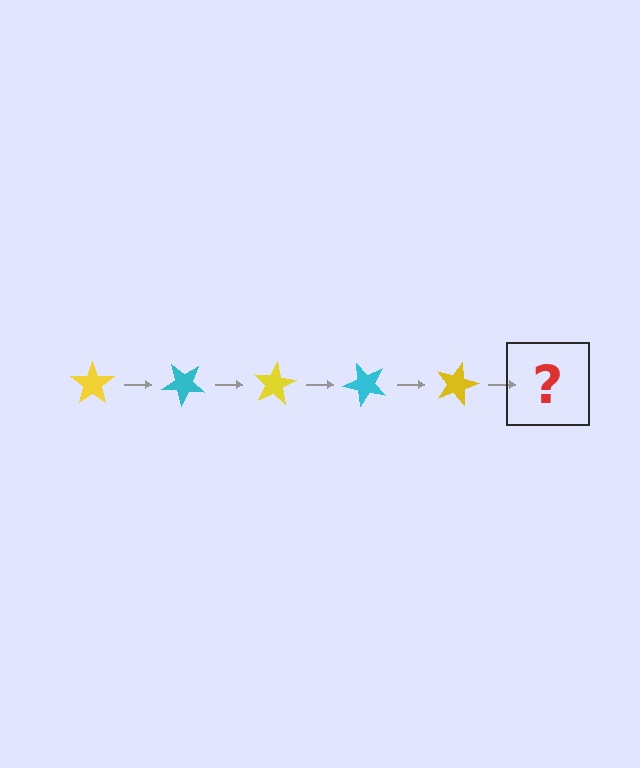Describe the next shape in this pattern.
It should be a cyan star, rotated 200 degrees from the start.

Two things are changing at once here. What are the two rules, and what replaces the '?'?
The two rules are that it rotates 40 degrees each step and the color cycles through yellow and cyan. The '?' should be a cyan star, rotated 200 degrees from the start.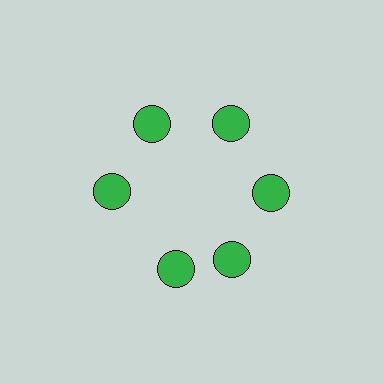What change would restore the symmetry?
The symmetry would be restored by rotating it back into even spacing with its neighbors so that all 6 circles sit at equal angles and equal distance from the center.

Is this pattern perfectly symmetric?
No. The 6 green circles are arranged in a ring, but one element near the 7 o'clock position is rotated out of alignment along the ring, breaking the 6-fold rotational symmetry.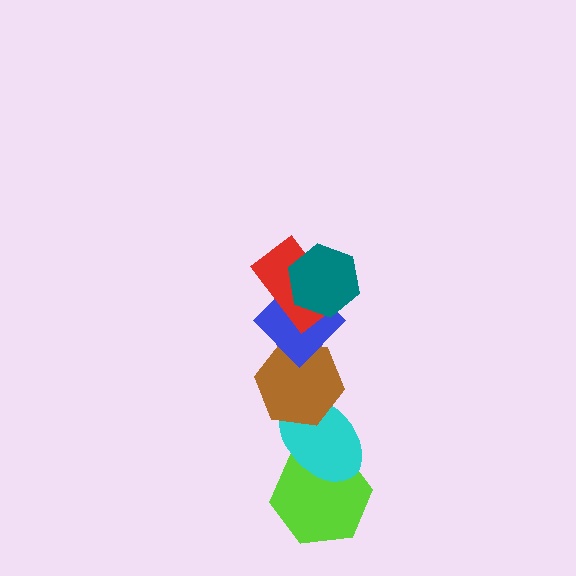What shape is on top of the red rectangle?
The teal hexagon is on top of the red rectangle.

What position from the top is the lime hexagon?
The lime hexagon is 6th from the top.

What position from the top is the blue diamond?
The blue diamond is 3rd from the top.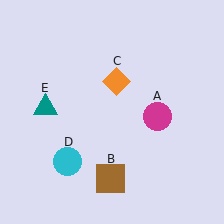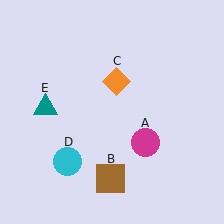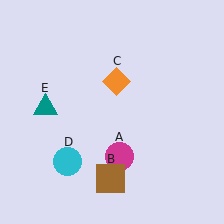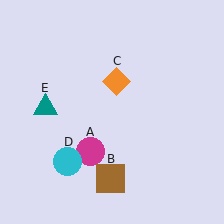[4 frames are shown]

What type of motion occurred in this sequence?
The magenta circle (object A) rotated clockwise around the center of the scene.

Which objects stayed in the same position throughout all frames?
Brown square (object B) and orange diamond (object C) and cyan circle (object D) and teal triangle (object E) remained stationary.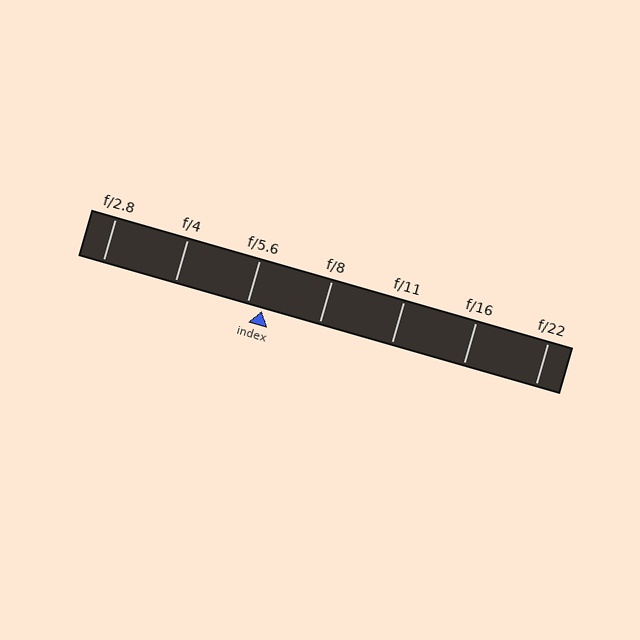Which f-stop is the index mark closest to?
The index mark is closest to f/5.6.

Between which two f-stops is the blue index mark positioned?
The index mark is between f/5.6 and f/8.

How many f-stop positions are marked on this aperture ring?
There are 7 f-stop positions marked.